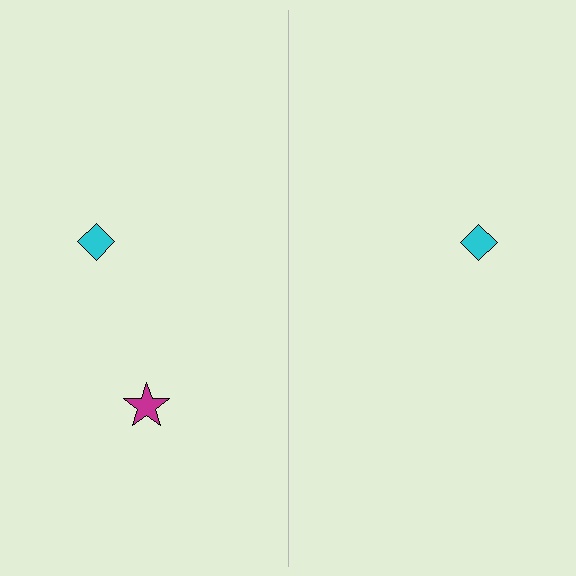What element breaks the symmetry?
A magenta star is missing from the right side.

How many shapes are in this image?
There are 3 shapes in this image.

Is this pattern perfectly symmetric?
No, the pattern is not perfectly symmetric. A magenta star is missing from the right side.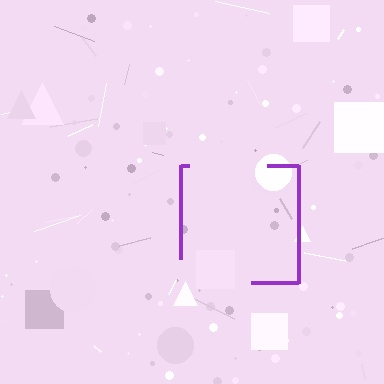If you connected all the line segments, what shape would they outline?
They would outline a square.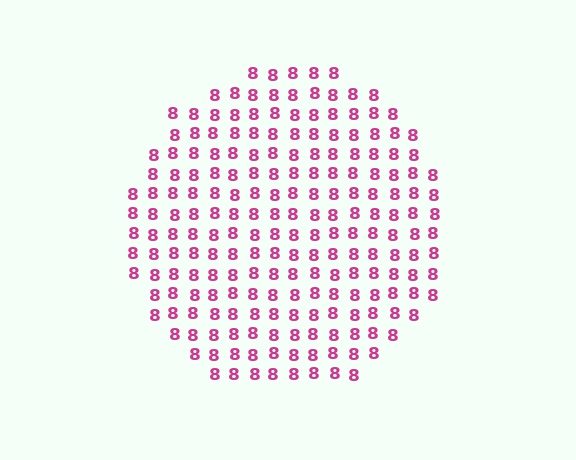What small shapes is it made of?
It is made of small digit 8's.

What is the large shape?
The large shape is a circle.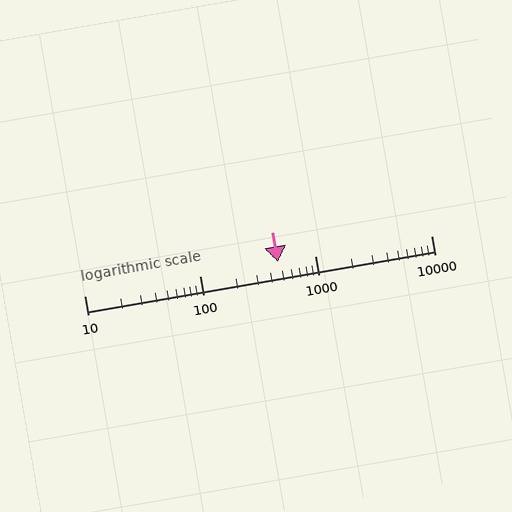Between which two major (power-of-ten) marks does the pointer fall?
The pointer is between 100 and 1000.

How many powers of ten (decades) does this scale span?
The scale spans 3 decades, from 10 to 10000.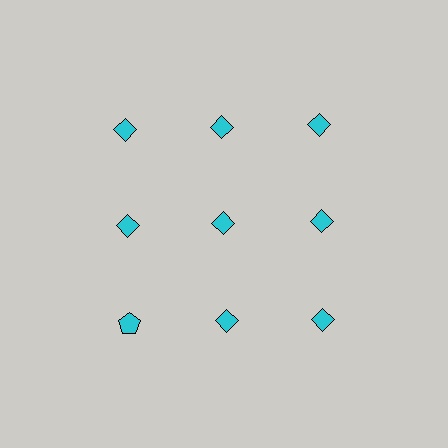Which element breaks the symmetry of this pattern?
The cyan pentagon in the third row, leftmost column breaks the symmetry. All other shapes are cyan diamonds.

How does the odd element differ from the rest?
It has a different shape: pentagon instead of diamond.